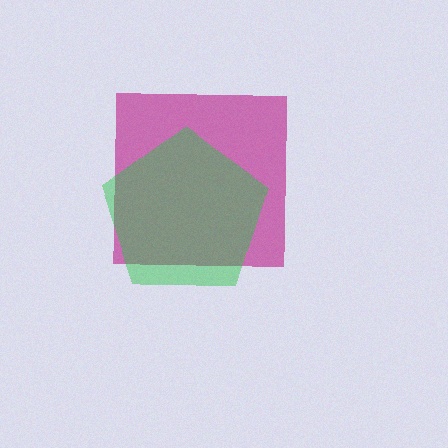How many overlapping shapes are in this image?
There are 2 overlapping shapes in the image.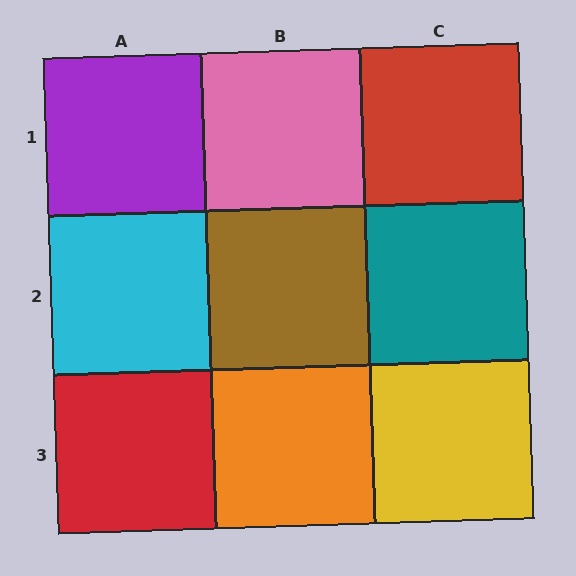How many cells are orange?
1 cell is orange.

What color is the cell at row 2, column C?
Teal.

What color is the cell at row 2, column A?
Cyan.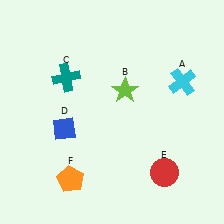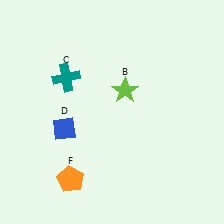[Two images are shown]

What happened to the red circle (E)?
The red circle (E) was removed in Image 2. It was in the bottom-right area of Image 1.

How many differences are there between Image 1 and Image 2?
There are 2 differences between the two images.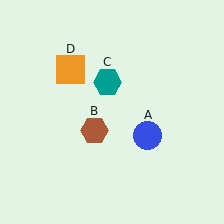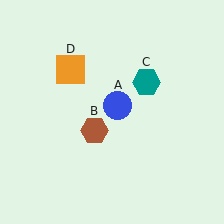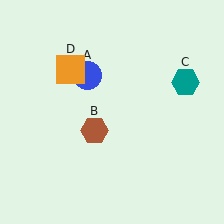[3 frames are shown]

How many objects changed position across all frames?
2 objects changed position: blue circle (object A), teal hexagon (object C).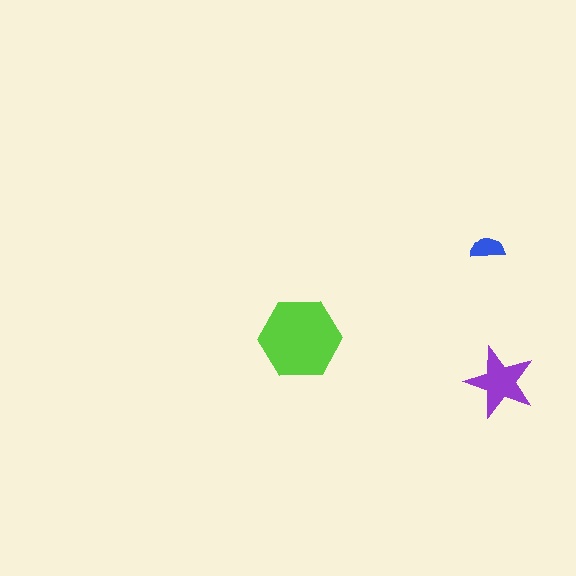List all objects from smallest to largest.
The blue semicircle, the purple star, the lime hexagon.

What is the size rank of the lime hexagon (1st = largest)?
1st.